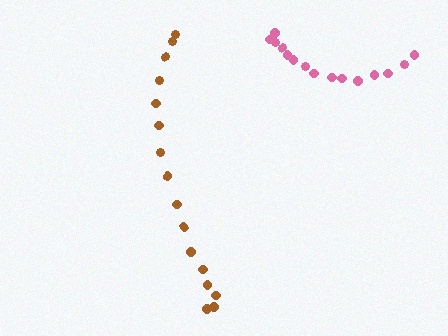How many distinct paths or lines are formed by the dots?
There are 2 distinct paths.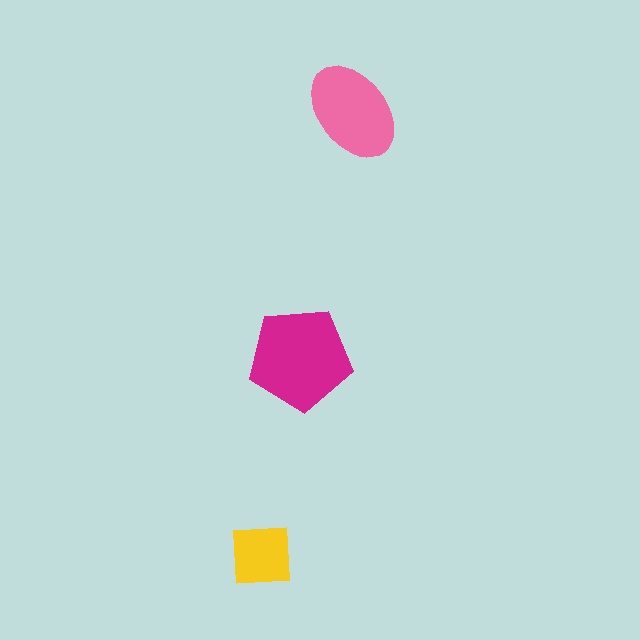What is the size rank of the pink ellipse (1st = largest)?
2nd.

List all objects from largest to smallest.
The magenta pentagon, the pink ellipse, the yellow square.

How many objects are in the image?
There are 3 objects in the image.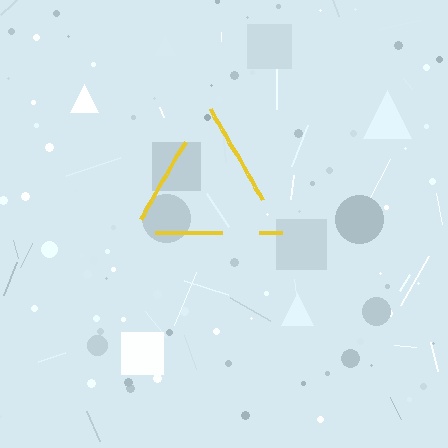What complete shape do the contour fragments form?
The contour fragments form a triangle.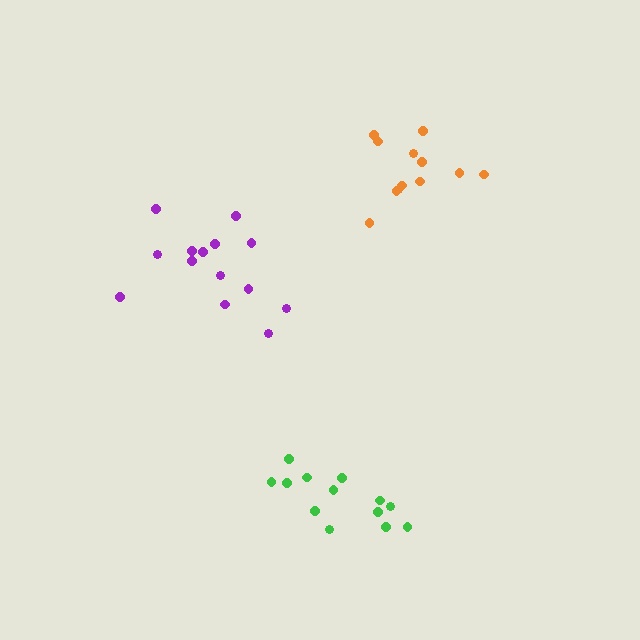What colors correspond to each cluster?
The clusters are colored: purple, orange, green.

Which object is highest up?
The orange cluster is topmost.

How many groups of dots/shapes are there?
There are 3 groups.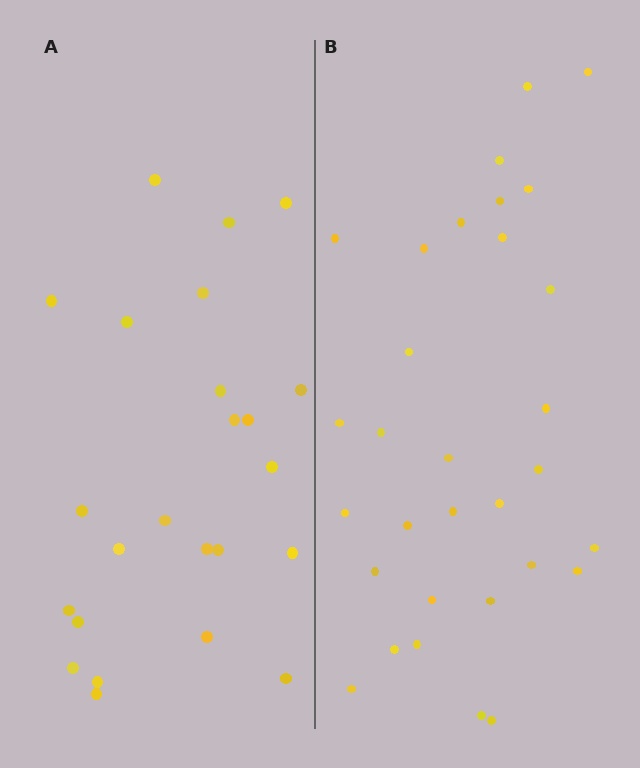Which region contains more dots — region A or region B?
Region B (the right region) has more dots.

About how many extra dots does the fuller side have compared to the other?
Region B has roughly 8 or so more dots than region A.